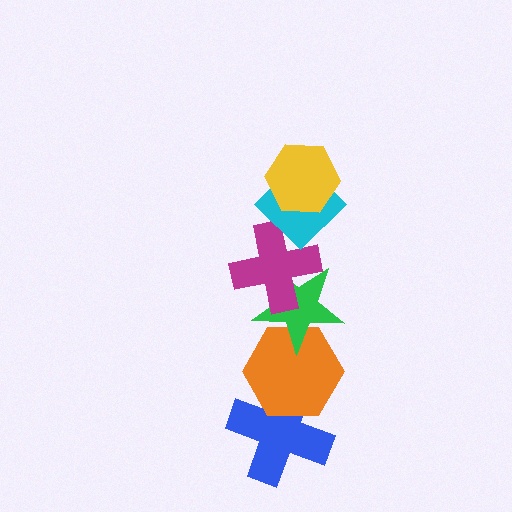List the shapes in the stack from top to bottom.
From top to bottom: the yellow hexagon, the cyan diamond, the magenta cross, the green star, the orange hexagon, the blue cross.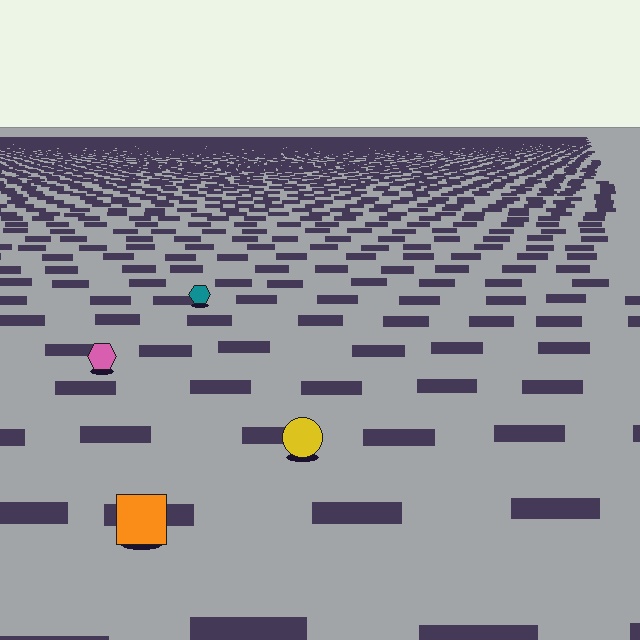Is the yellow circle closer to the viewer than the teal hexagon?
Yes. The yellow circle is closer — you can tell from the texture gradient: the ground texture is coarser near it.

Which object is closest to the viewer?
The orange square is closest. The texture marks near it are larger and more spread out.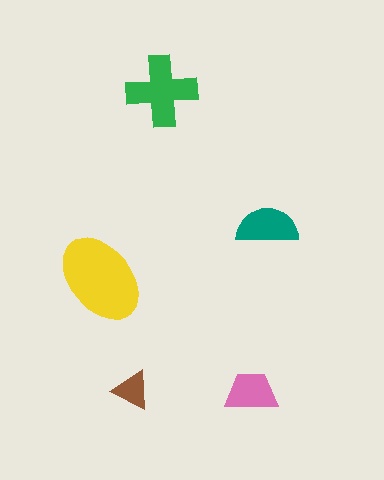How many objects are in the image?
There are 5 objects in the image.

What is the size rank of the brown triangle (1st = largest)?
5th.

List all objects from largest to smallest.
The yellow ellipse, the green cross, the teal semicircle, the pink trapezoid, the brown triangle.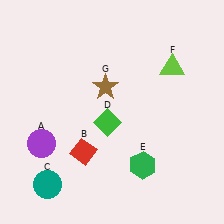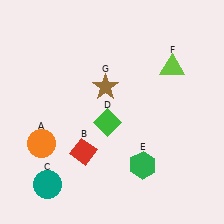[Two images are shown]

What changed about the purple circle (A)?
In Image 1, A is purple. In Image 2, it changed to orange.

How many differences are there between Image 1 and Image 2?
There is 1 difference between the two images.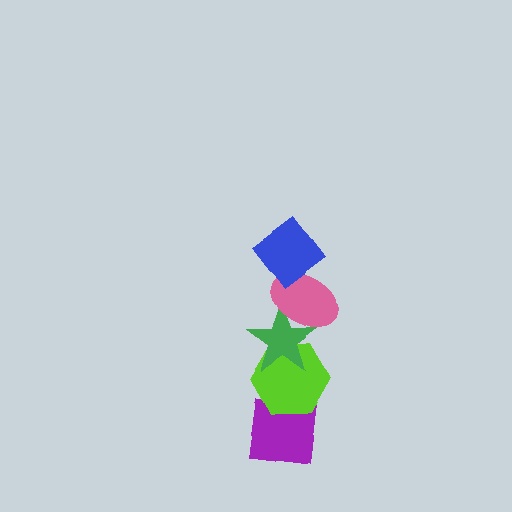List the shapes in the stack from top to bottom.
From top to bottom: the blue diamond, the pink ellipse, the green star, the lime hexagon, the purple square.